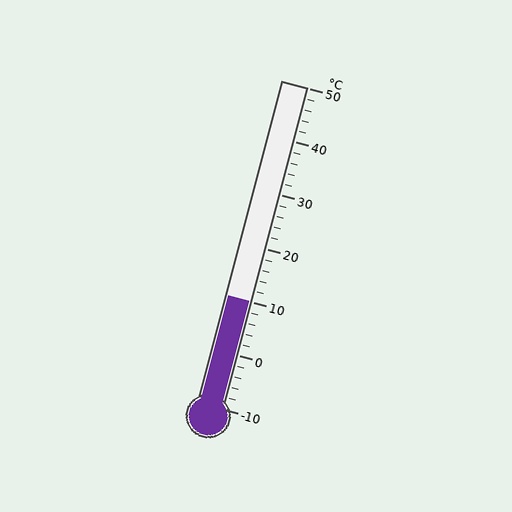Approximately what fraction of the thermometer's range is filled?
The thermometer is filled to approximately 35% of its range.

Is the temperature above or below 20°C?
The temperature is below 20°C.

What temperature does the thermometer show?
The thermometer shows approximately 10°C.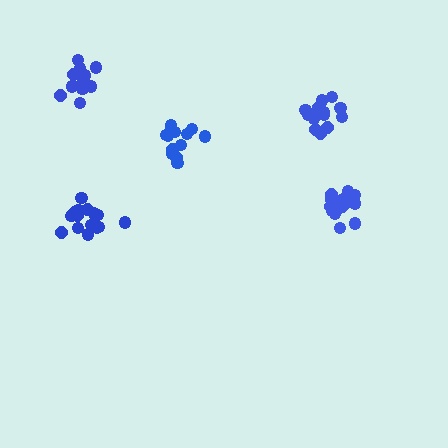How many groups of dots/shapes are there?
There are 5 groups.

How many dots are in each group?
Group 1: 16 dots, Group 2: 15 dots, Group 3: 15 dots, Group 4: 13 dots, Group 5: 12 dots (71 total).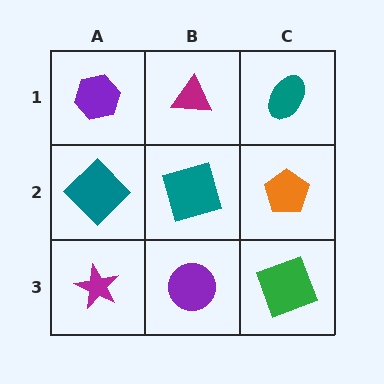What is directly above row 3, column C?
An orange pentagon.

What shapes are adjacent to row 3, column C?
An orange pentagon (row 2, column C), a purple circle (row 3, column B).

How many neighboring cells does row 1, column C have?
2.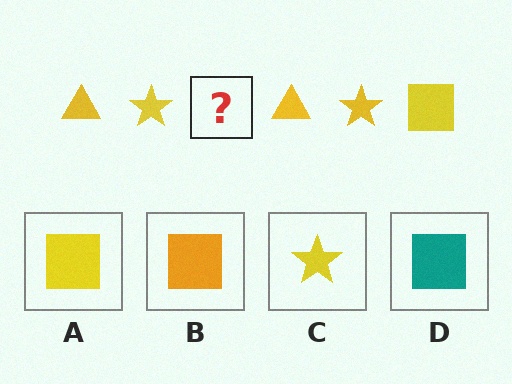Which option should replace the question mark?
Option A.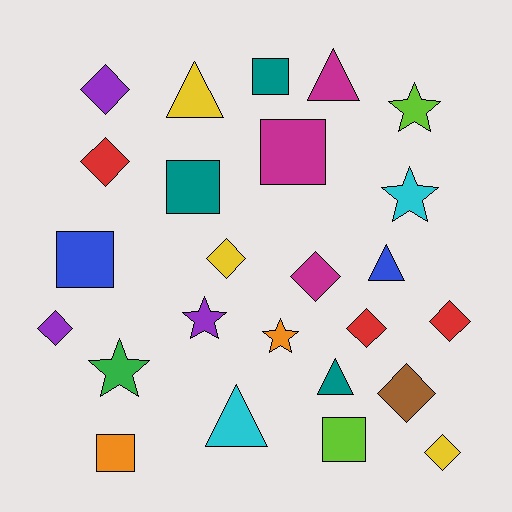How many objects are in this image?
There are 25 objects.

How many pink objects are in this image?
There are no pink objects.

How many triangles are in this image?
There are 5 triangles.